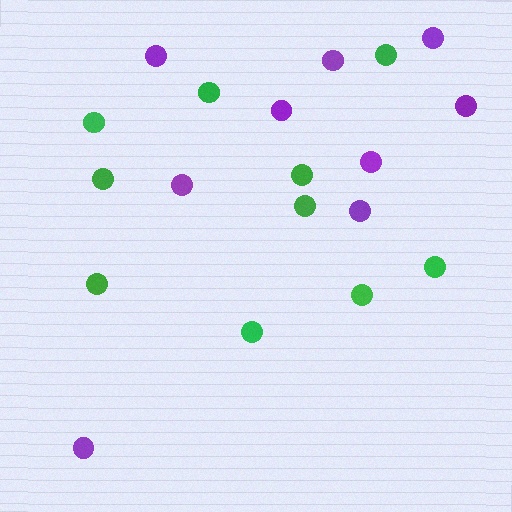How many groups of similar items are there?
There are 2 groups: one group of green circles (10) and one group of purple circles (9).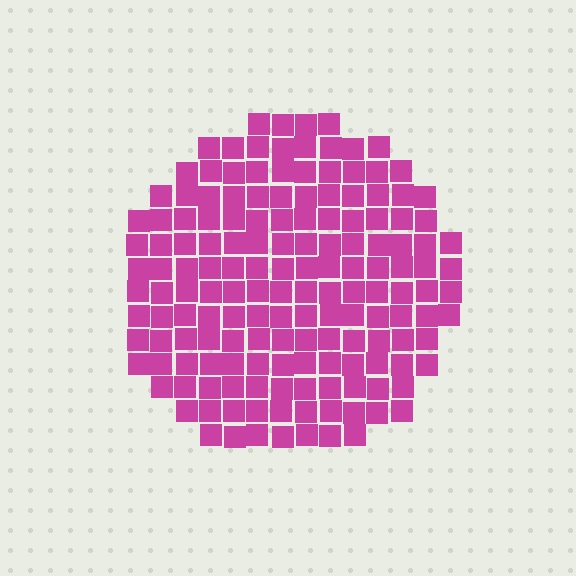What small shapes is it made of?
It is made of small squares.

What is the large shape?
The large shape is a circle.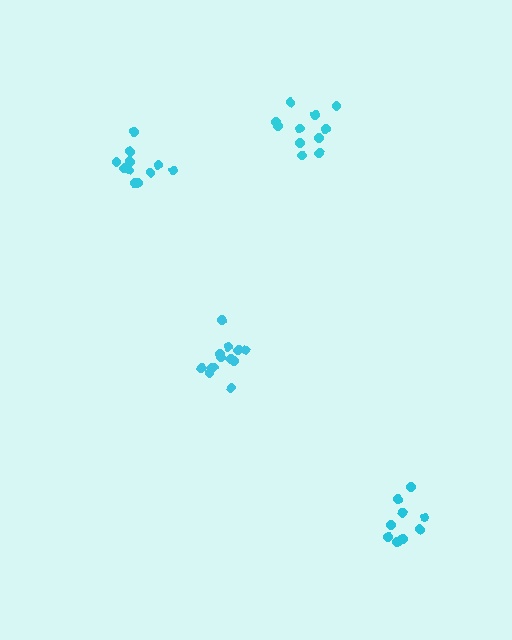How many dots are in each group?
Group 1: 13 dots, Group 2: 11 dots, Group 3: 9 dots, Group 4: 11 dots (44 total).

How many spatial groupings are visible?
There are 4 spatial groupings.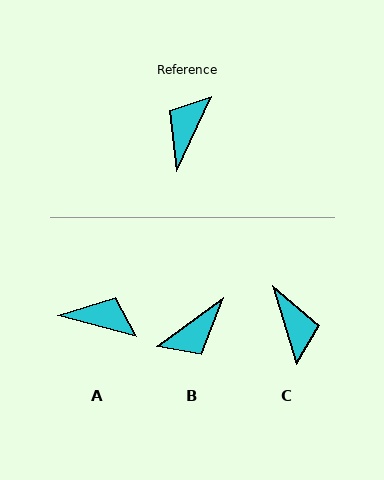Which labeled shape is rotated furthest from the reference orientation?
B, about 151 degrees away.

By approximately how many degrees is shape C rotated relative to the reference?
Approximately 138 degrees clockwise.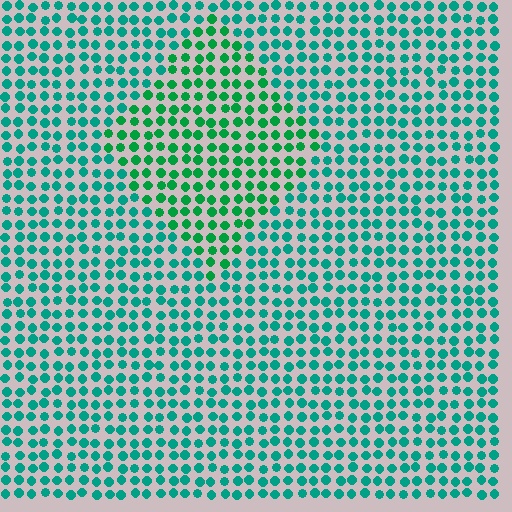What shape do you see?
I see a diamond.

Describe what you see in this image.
The image is filled with small teal elements in a uniform arrangement. A diamond-shaped region is visible where the elements are tinted to a slightly different hue, forming a subtle color boundary.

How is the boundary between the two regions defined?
The boundary is defined purely by a slight shift in hue (about 27 degrees). Spacing, size, and orientation are identical on both sides.